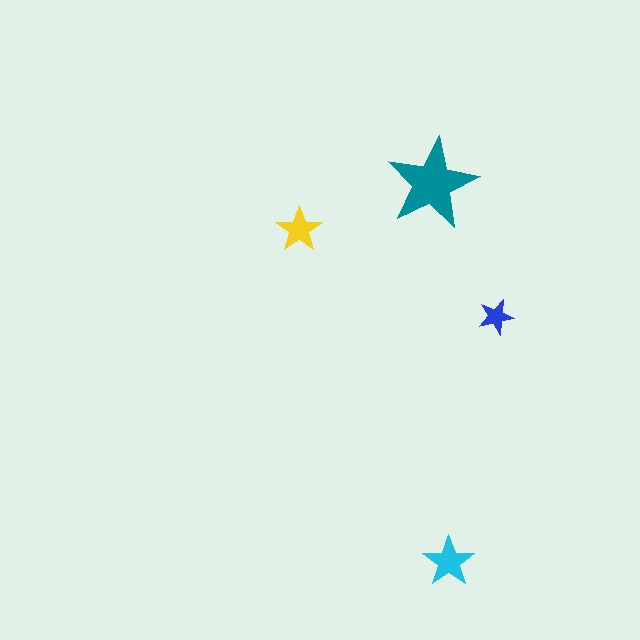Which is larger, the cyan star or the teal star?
The teal one.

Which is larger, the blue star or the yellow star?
The yellow one.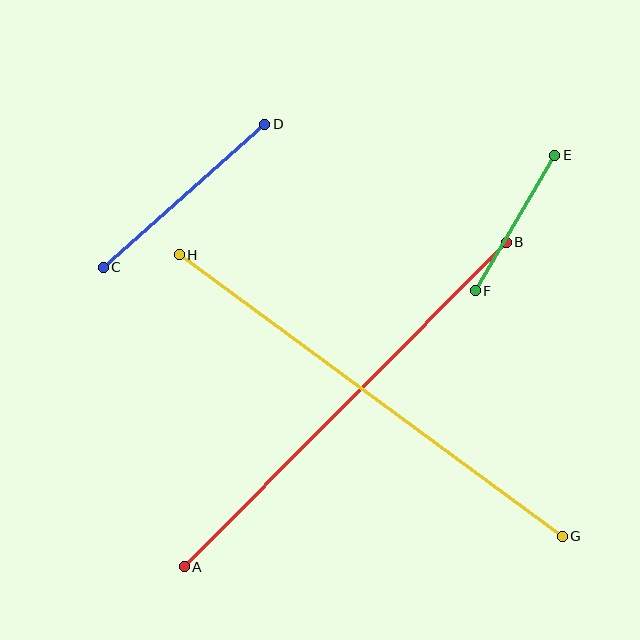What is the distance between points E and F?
The distance is approximately 157 pixels.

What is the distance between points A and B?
The distance is approximately 457 pixels.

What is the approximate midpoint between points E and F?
The midpoint is at approximately (515, 223) pixels.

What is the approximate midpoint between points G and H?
The midpoint is at approximately (371, 396) pixels.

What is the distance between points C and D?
The distance is approximately 216 pixels.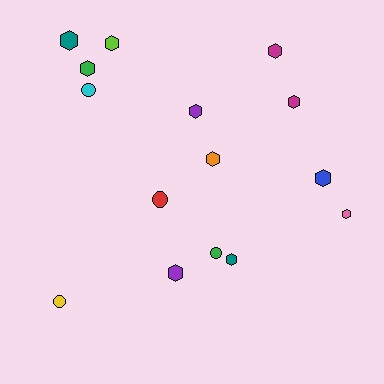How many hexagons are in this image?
There are 11 hexagons.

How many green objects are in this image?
There are 2 green objects.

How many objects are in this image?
There are 15 objects.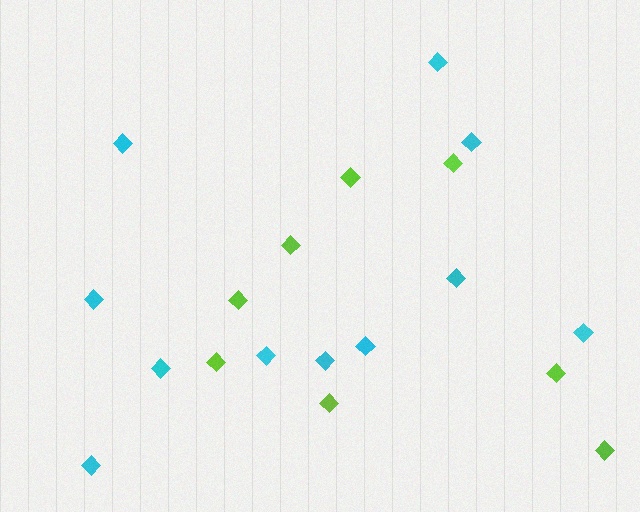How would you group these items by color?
There are 2 groups: one group of cyan diamonds (11) and one group of lime diamonds (8).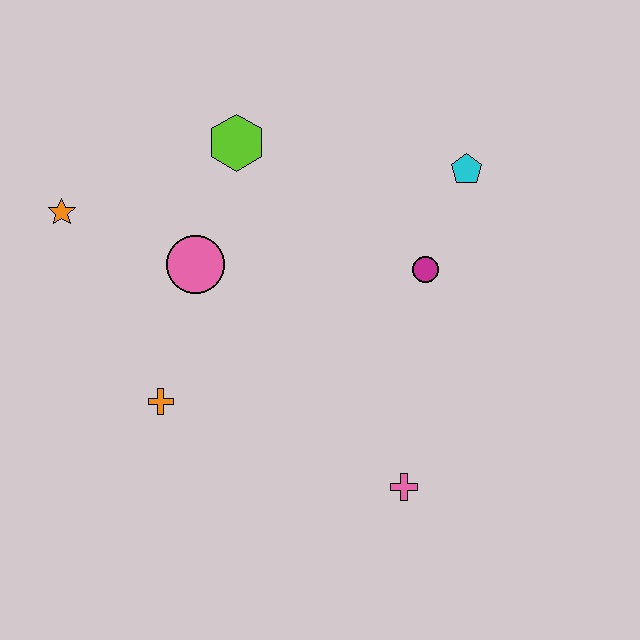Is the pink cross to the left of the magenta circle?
Yes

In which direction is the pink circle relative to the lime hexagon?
The pink circle is below the lime hexagon.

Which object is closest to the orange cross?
The pink circle is closest to the orange cross.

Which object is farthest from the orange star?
The pink cross is farthest from the orange star.